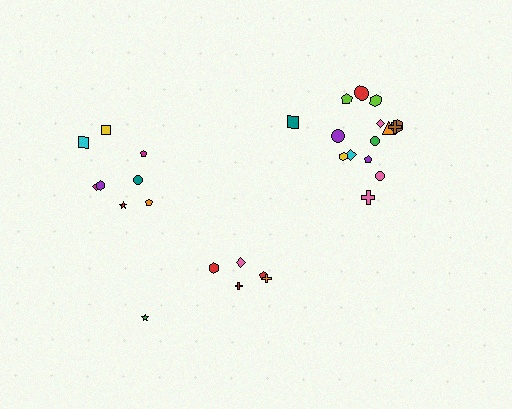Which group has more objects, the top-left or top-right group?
The top-right group.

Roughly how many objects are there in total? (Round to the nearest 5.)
Roughly 30 objects in total.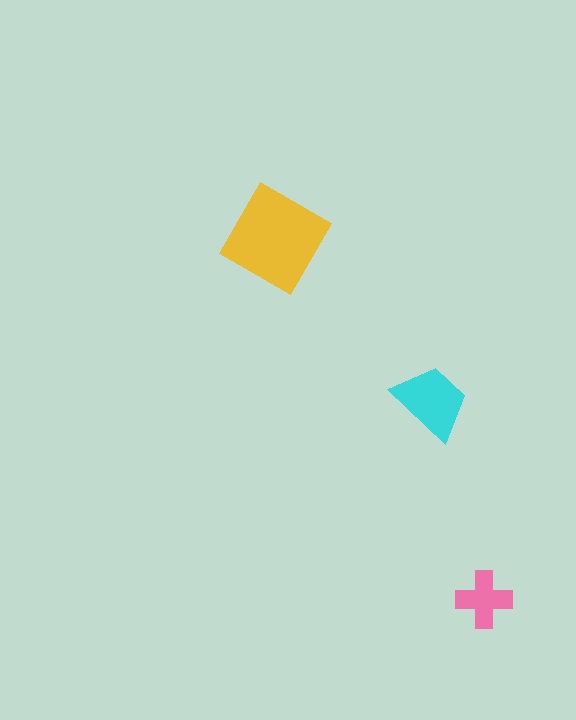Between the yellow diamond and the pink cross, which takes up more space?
The yellow diamond.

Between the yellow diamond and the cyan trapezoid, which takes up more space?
The yellow diamond.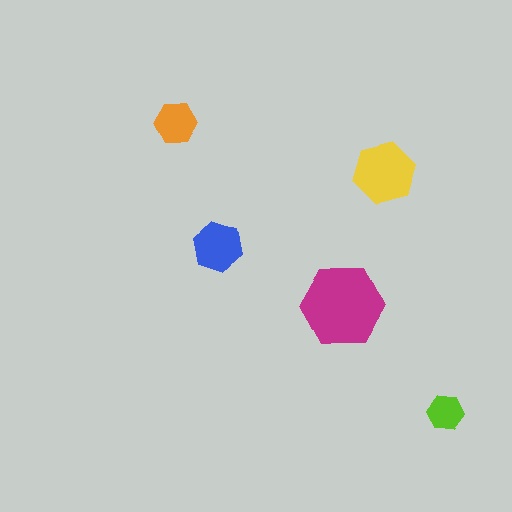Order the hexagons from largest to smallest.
the magenta one, the yellow one, the blue one, the orange one, the lime one.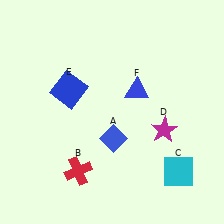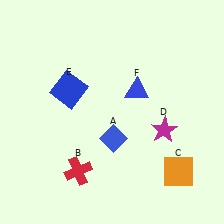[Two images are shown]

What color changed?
The square (C) changed from cyan in Image 1 to orange in Image 2.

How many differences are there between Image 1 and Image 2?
There is 1 difference between the two images.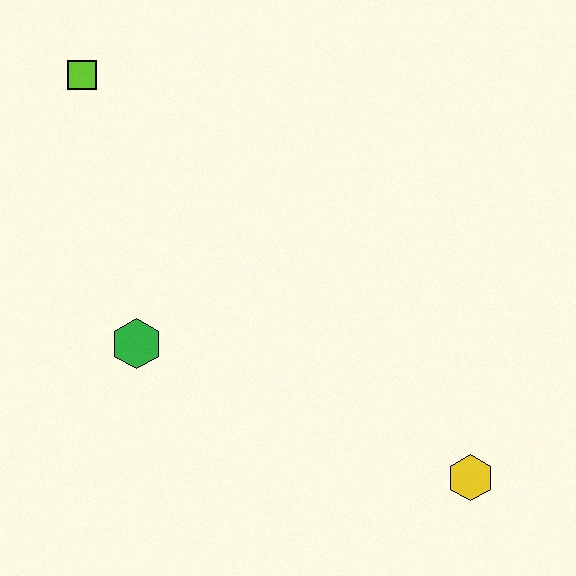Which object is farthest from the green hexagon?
The yellow hexagon is farthest from the green hexagon.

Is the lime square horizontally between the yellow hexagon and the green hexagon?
No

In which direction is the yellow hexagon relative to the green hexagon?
The yellow hexagon is to the right of the green hexagon.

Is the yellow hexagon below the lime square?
Yes